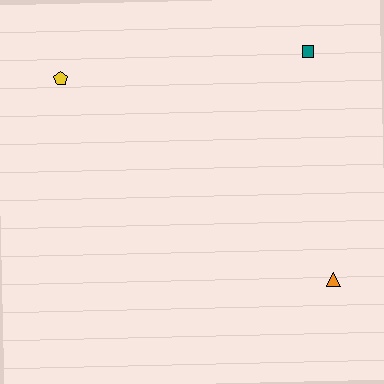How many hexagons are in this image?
There are no hexagons.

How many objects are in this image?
There are 3 objects.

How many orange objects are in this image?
There is 1 orange object.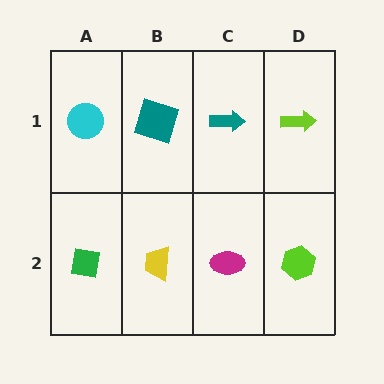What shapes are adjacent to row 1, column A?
A green square (row 2, column A), a teal square (row 1, column B).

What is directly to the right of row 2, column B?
A magenta ellipse.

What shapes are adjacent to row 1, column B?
A yellow trapezoid (row 2, column B), a cyan circle (row 1, column A), a teal arrow (row 1, column C).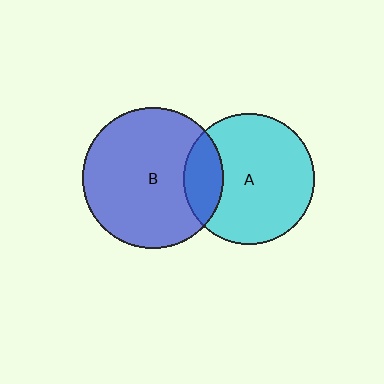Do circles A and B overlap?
Yes.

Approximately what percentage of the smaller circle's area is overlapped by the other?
Approximately 20%.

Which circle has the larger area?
Circle B (blue).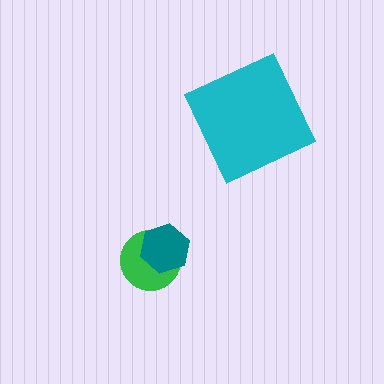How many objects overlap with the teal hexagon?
1 object overlaps with the teal hexagon.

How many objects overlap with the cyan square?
0 objects overlap with the cyan square.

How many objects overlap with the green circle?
1 object overlaps with the green circle.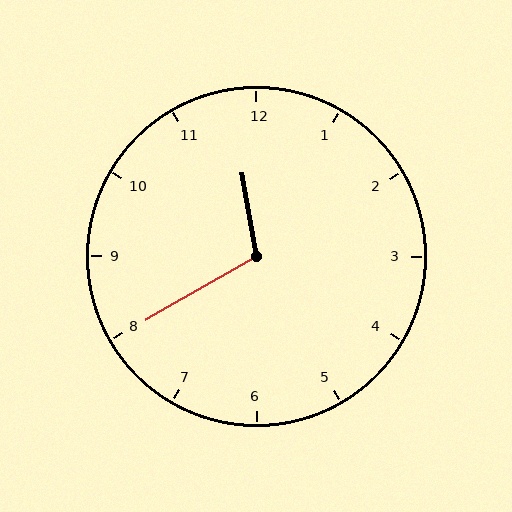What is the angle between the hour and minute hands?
Approximately 110 degrees.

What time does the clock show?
11:40.